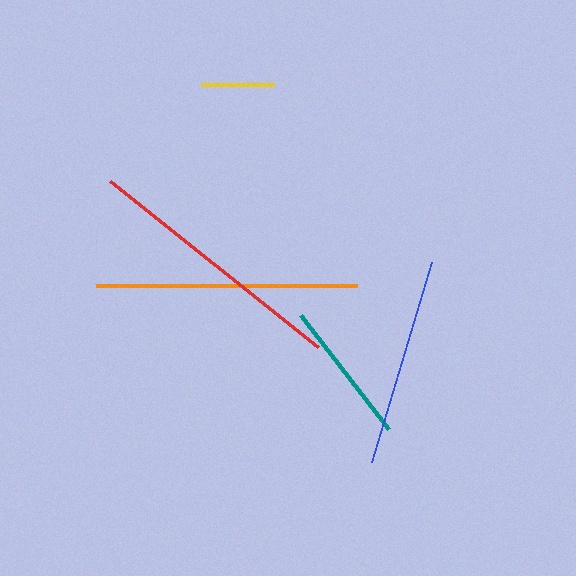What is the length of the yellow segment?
The yellow segment is approximately 73 pixels long.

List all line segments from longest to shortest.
From longest to shortest: red, orange, blue, teal, yellow.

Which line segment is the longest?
The red line is the longest at approximately 266 pixels.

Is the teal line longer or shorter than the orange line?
The orange line is longer than the teal line.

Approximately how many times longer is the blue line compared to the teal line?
The blue line is approximately 1.4 times the length of the teal line.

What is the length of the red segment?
The red segment is approximately 266 pixels long.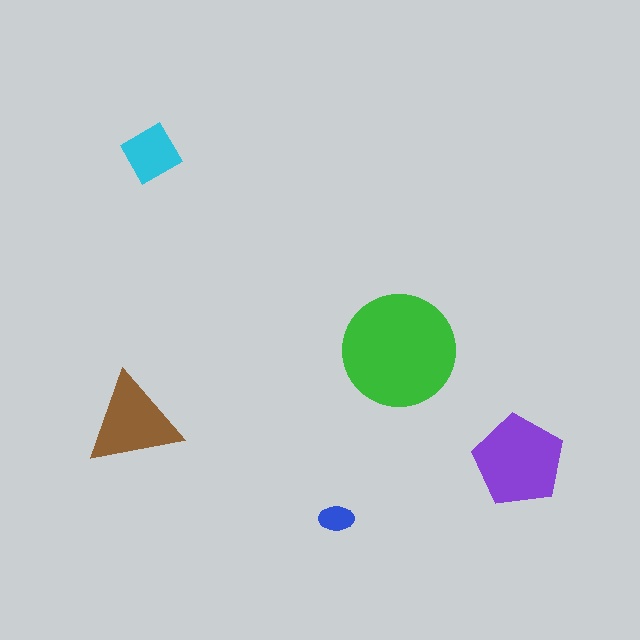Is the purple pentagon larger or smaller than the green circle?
Smaller.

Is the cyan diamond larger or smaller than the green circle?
Smaller.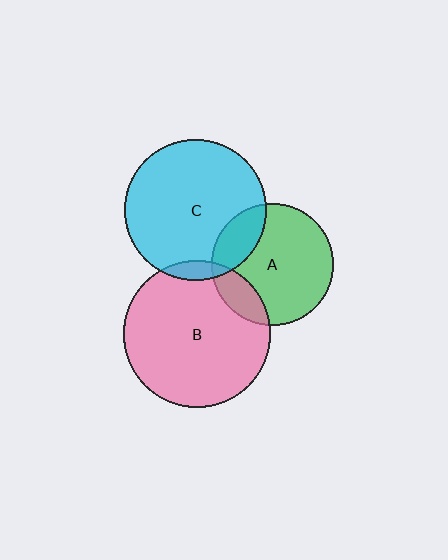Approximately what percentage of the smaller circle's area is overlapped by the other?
Approximately 20%.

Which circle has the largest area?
Circle B (pink).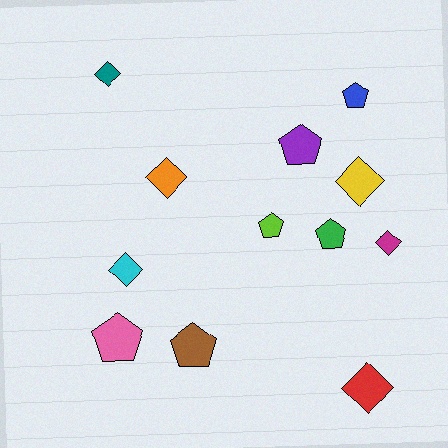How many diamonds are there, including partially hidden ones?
There are 6 diamonds.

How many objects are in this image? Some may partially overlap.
There are 12 objects.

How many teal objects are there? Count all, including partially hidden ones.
There is 1 teal object.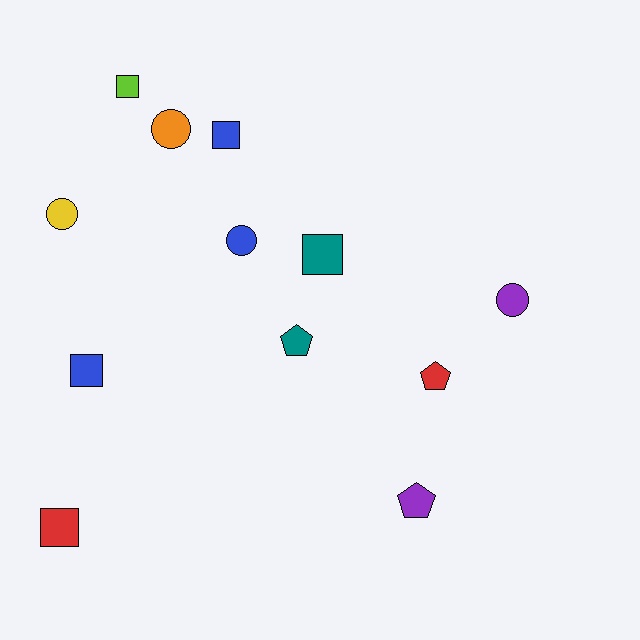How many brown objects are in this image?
There are no brown objects.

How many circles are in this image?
There are 4 circles.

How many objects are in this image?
There are 12 objects.